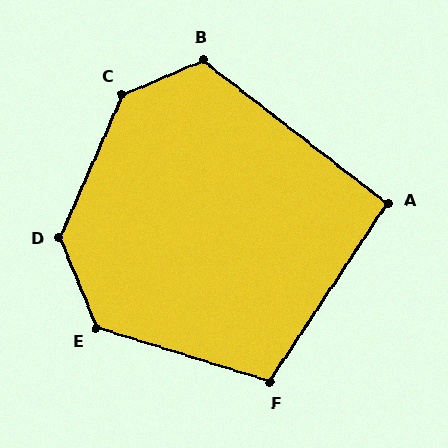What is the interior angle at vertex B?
Approximately 119 degrees (obtuse).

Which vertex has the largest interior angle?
C, at approximately 136 degrees.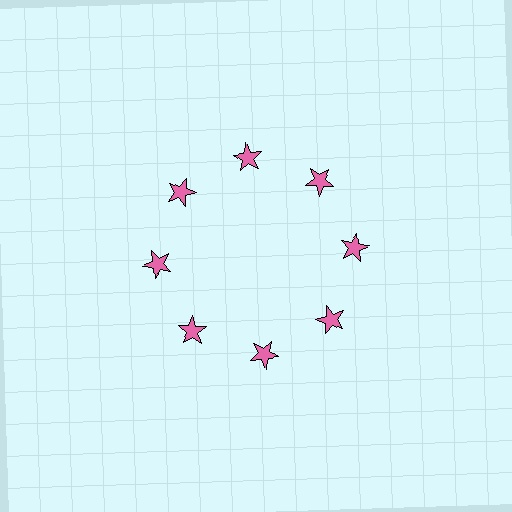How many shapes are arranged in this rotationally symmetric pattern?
There are 8 shapes, arranged in 8 groups of 1.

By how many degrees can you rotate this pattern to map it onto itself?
The pattern maps onto itself every 45 degrees of rotation.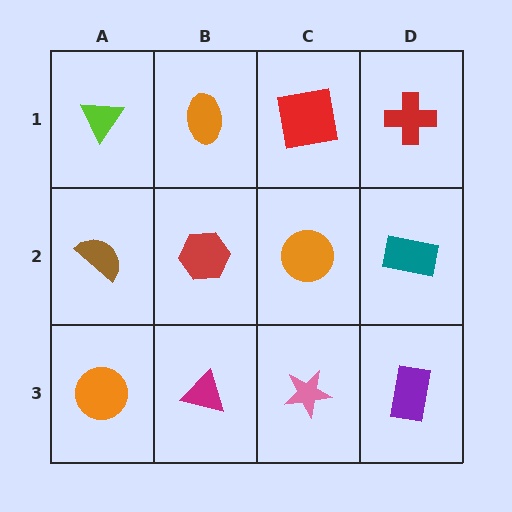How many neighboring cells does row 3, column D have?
2.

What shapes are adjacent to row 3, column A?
A brown semicircle (row 2, column A), a magenta triangle (row 3, column B).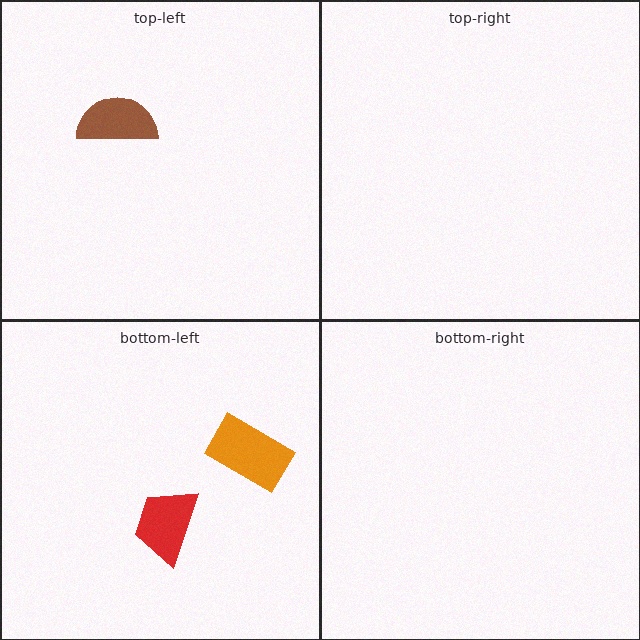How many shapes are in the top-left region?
1.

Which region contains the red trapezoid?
The bottom-left region.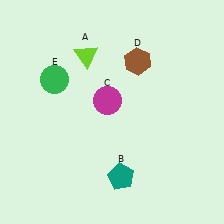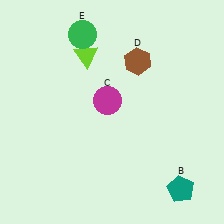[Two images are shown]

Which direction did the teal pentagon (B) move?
The teal pentagon (B) moved right.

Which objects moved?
The objects that moved are: the teal pentagon (B), the green circle (E).